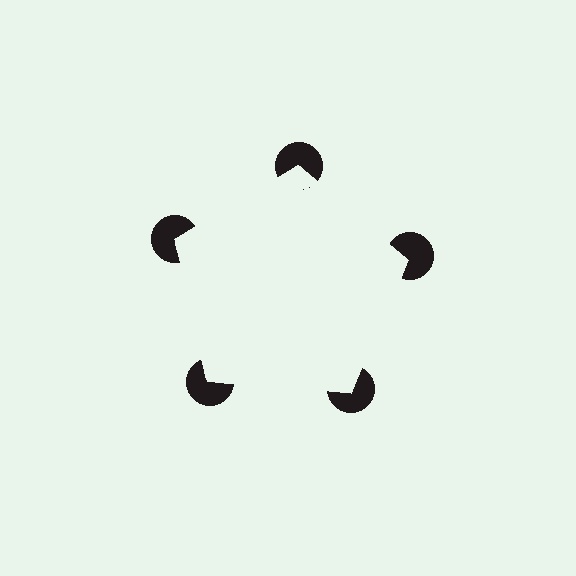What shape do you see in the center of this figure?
An illusory pentagon — its edges are inferred from the aligned wedge cuts in the pac-man discs, not physically drawn.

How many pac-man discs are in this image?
There are 5 — one at each vertex of the illusory pentagon.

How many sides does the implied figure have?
5 sides.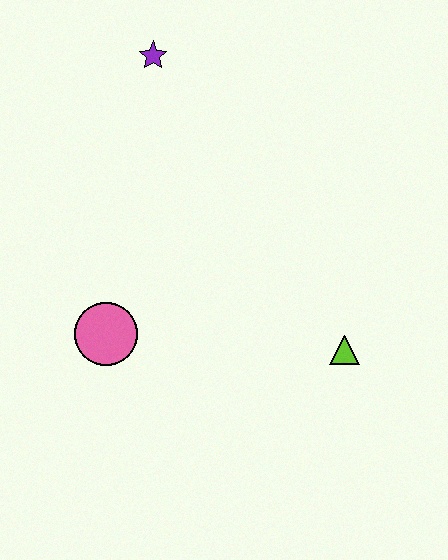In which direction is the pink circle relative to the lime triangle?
The pink circle is to the left of the lime triangle.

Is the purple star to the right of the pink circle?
Yes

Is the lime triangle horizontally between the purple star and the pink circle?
No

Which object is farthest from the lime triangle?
The purple star is farthest from the lime triangle.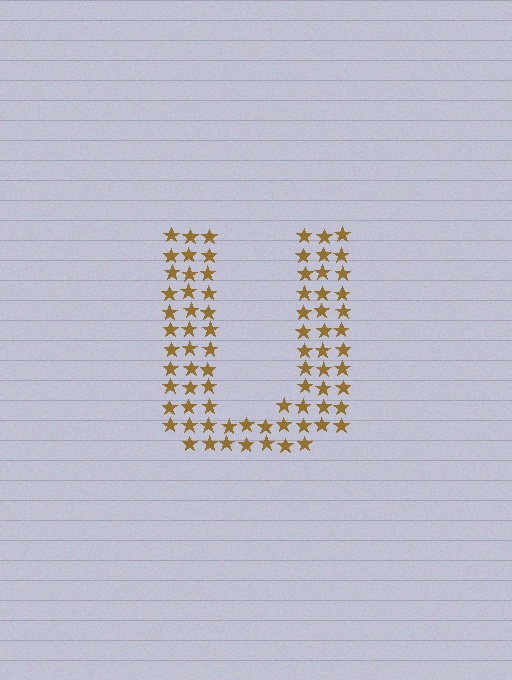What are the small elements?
The small elements are stars.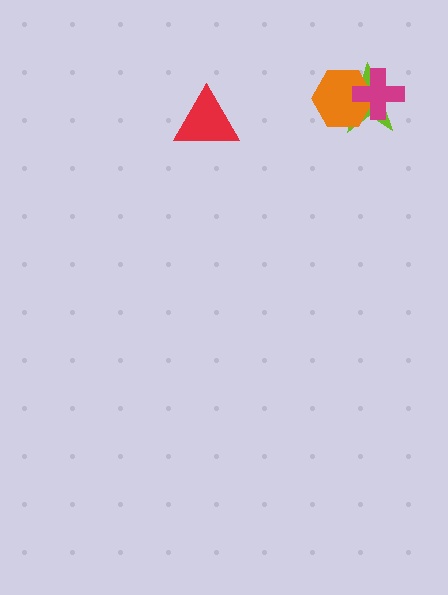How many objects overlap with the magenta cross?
2 objects overlap with the magenta cross.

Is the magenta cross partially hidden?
No, no other shape covers it.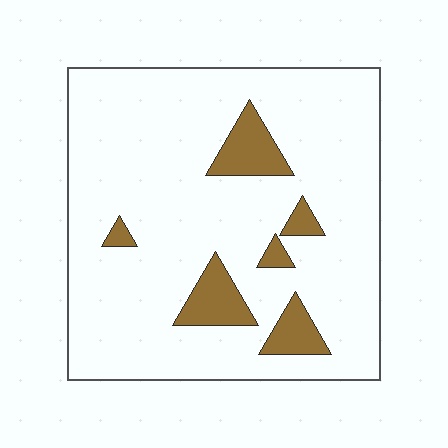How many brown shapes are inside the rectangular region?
6.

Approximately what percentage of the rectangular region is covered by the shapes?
Approximately 10%.